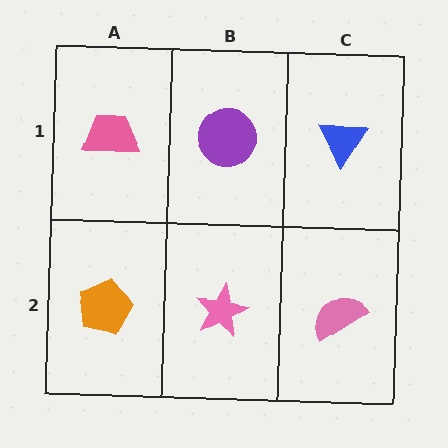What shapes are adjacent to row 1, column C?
A pink semicircle (row 2, column C), a purple circle (row 1, column B).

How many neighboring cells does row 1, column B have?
3.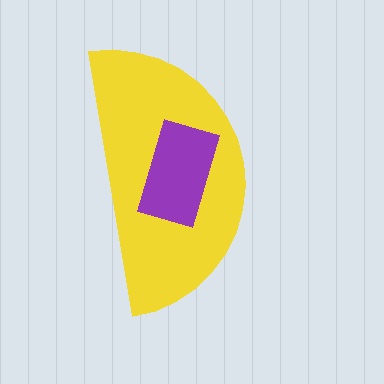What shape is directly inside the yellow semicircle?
The purple rectangle.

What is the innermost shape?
The purple rectangle.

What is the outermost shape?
The yellow semicircle.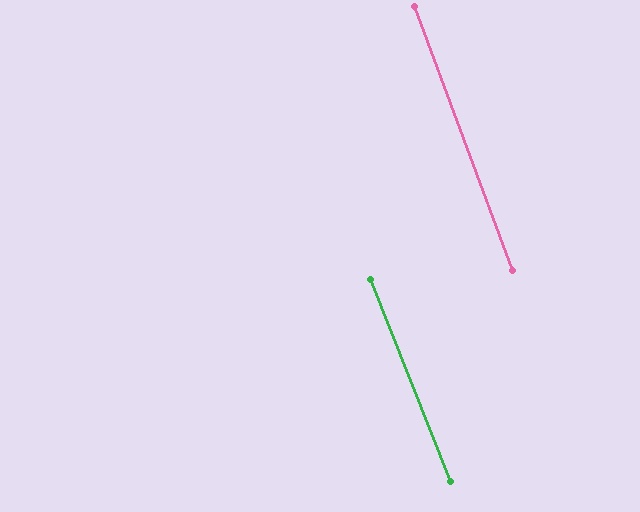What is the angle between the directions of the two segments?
Approximately 1 degree.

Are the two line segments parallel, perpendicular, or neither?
Parallel — their directions differ by only 1.3°.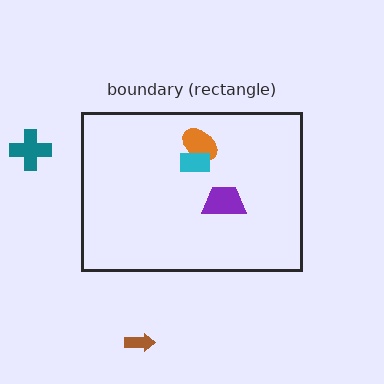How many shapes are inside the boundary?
3 inside, 2 outside.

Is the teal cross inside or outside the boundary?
Outside.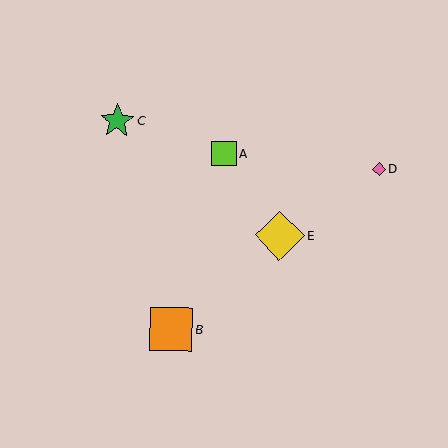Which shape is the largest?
The yellow diamond (labeled E) is the largest.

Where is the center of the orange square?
The center of the orange square is at (171, 329).